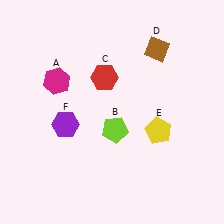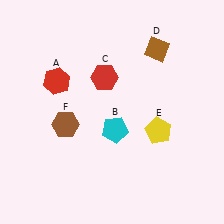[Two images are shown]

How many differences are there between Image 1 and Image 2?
There are 3 differences between the two images.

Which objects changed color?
A changed from magenta to red. B changed from lime to cyan. F changed from purple to brown.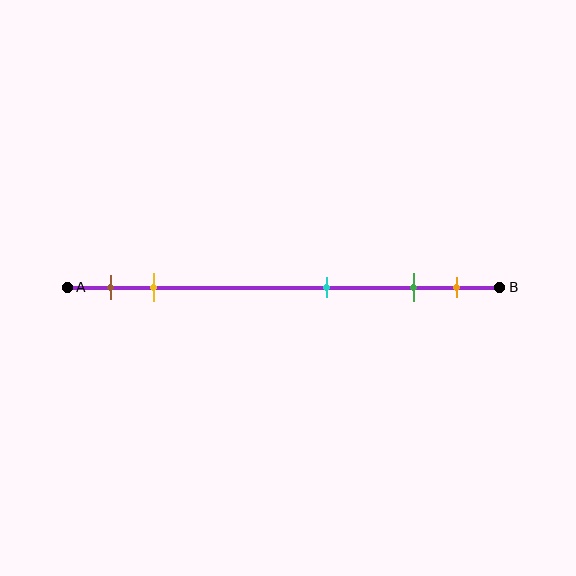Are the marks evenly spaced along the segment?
No, the marks are not evenly spaced.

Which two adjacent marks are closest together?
The green and orange marks are the closest adjacent pair.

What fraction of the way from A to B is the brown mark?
The brown mark is approximately 10% (0.1) of the way from A to B.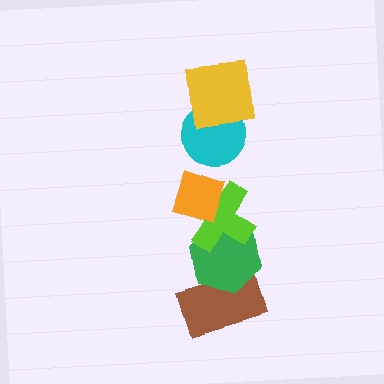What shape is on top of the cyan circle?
The yellow square is on top of the cyan circle.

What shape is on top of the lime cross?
The orange diamond is on top of the lime cross.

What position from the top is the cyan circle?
The cyan circle is 2nd from the top.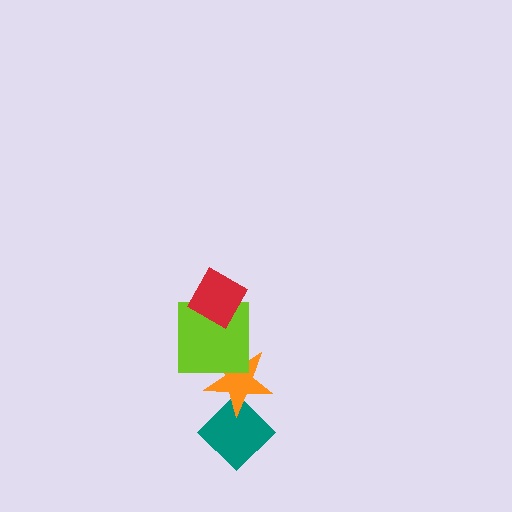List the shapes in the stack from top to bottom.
From top to bottom: the red diamond, the lime square, the orange star, the teal diamond.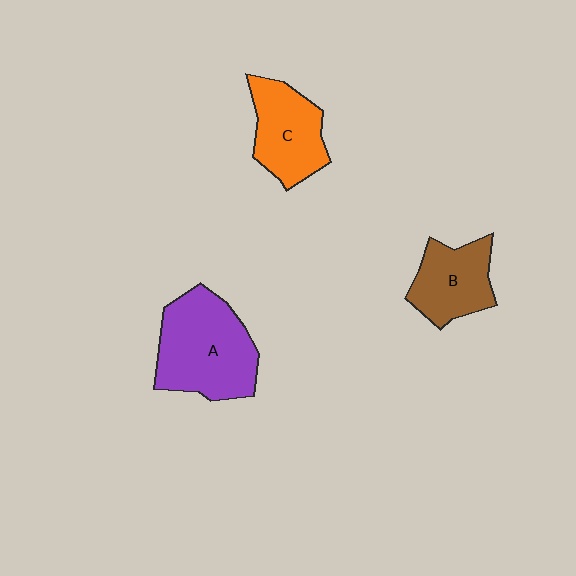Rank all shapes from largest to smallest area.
From largest to smallest: A (purple), C (orange), B (brown).